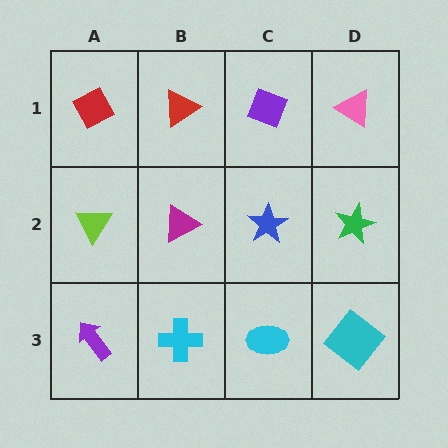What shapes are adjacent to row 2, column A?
A red diamond (row 1, column A), a purple arrow (row 3, column A), a magenta triangle (row 2, column B).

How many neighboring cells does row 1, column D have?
2.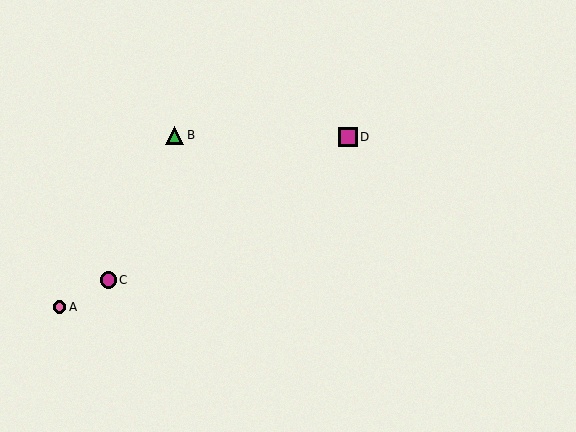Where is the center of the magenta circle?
The center of the magenta circle is at (108, 280).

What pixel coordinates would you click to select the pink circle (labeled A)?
Click at (60, 307) to select the pink circle A.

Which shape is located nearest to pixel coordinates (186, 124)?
The green triangle (labeled B) at (175, 135) is nearest to that location.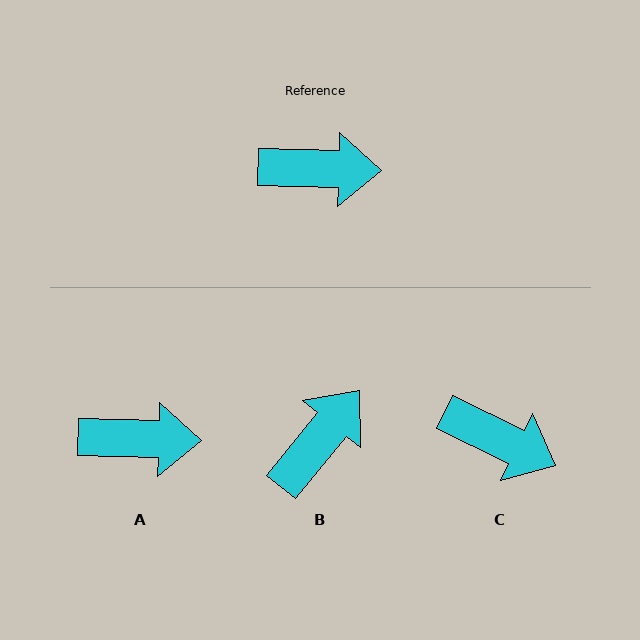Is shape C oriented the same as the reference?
No, it is off by about 24 degrees.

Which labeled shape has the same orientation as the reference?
A.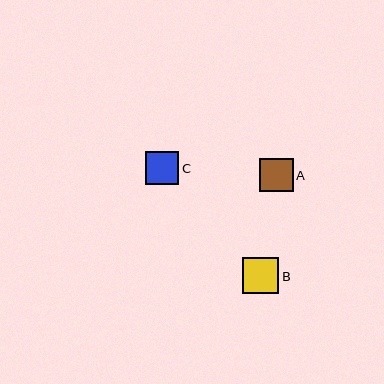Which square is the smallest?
Square C is the smallest with a size of approximately 33 pixels.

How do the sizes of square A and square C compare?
Square A and square C are approximately the same size.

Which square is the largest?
Square B is the largest with a size of approximately 36 pixels.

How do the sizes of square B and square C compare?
Square B and square C are approximately the same size.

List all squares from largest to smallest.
From largest to smallest: B, A, C.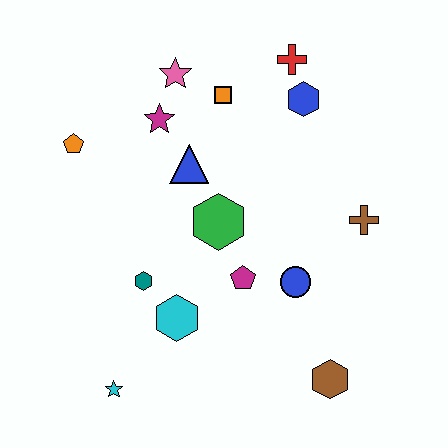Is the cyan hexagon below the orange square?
Yes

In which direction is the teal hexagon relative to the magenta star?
The teal hexagon is below the magenta star.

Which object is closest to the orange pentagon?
The magenta star is closest to the orange pentagon.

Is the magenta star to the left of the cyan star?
No